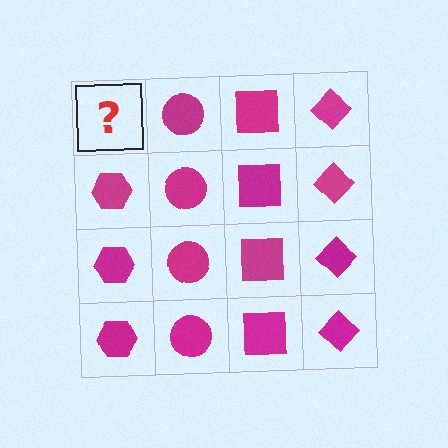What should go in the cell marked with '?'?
The missing cell should contain a magenta hexagon.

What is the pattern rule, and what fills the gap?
The rule is that each column has a consistent shape. The gap should be filled with a magenta hexagon.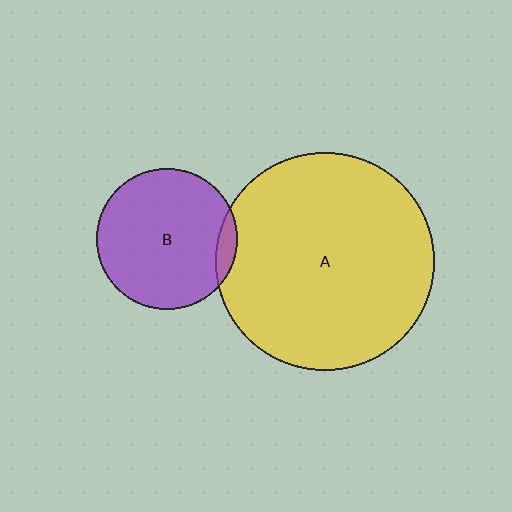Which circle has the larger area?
Circle A (yellow).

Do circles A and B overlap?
Yes.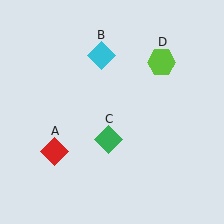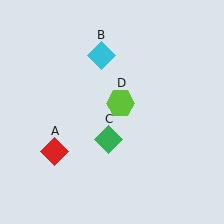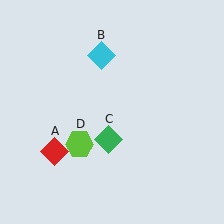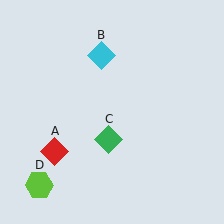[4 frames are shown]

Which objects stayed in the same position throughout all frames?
Red diamond (object A) and cyan diamond (object B) and green diamond (object C) remained stationary.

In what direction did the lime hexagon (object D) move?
The lime hexagon (object D) moved down and to the left.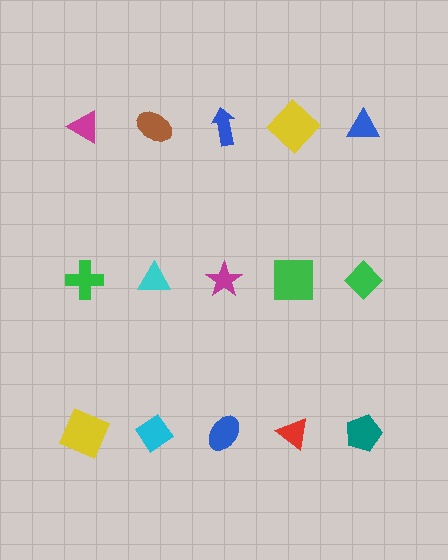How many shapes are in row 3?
5 shapes.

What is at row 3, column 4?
A red triangle.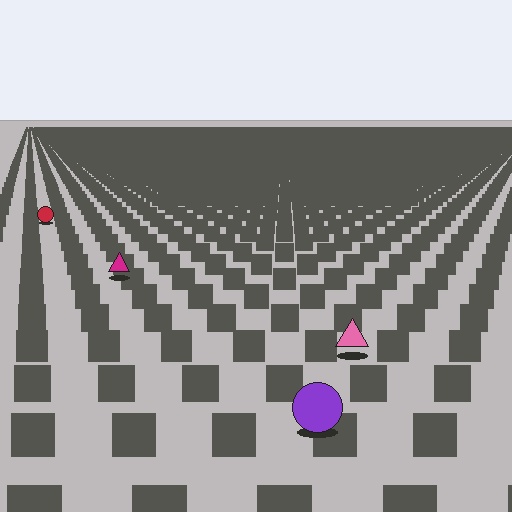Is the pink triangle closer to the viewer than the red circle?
Yes. The pink triangle is closer — you can tell from the texture gradient: the ground texture is coarser near it.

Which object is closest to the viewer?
The purple circle is closest. The texture marks near it are larger and more spread out.